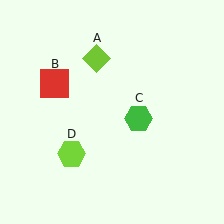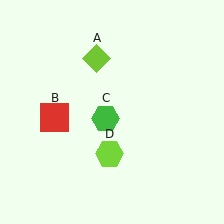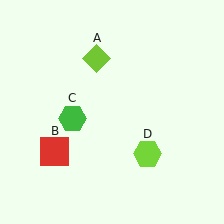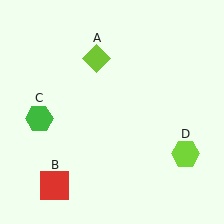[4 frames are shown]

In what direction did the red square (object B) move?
The red square (object B) moved down.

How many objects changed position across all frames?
3 objects changed position: red square (object B), green hexagon (object C), lime hexagon (object D).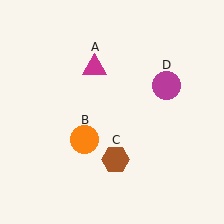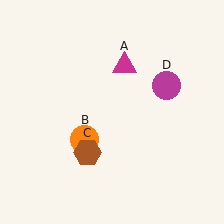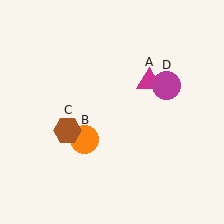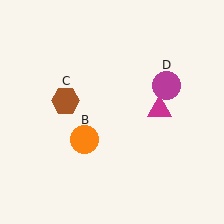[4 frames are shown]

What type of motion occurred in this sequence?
The magenta triangle (object A), brown hexagon (object C) rotated clockwise around the center of the scene.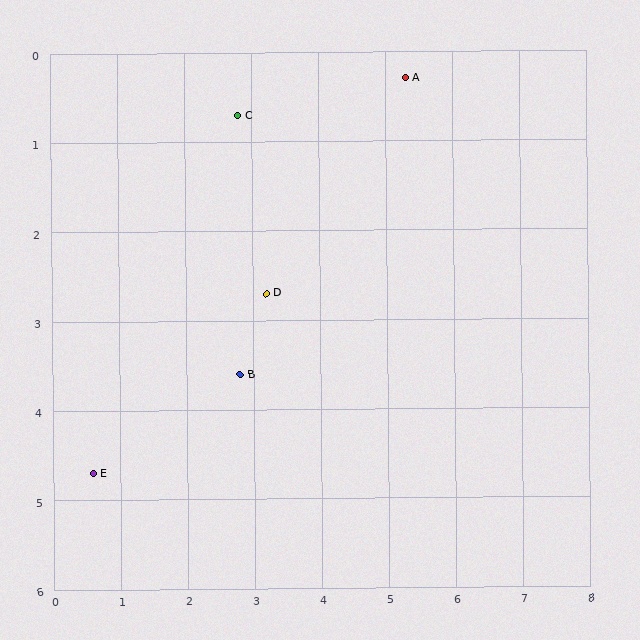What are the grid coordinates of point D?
Point D is at approximately (3.2, 2.7).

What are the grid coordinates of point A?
Point A is at approximately (5.3, 0.3).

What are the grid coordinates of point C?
Point C is at approximately (2.8, 0.7).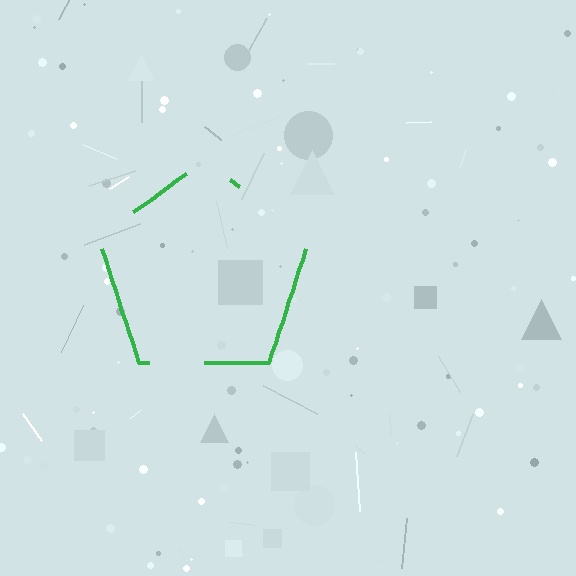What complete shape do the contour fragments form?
The contour fragments form a pentagon.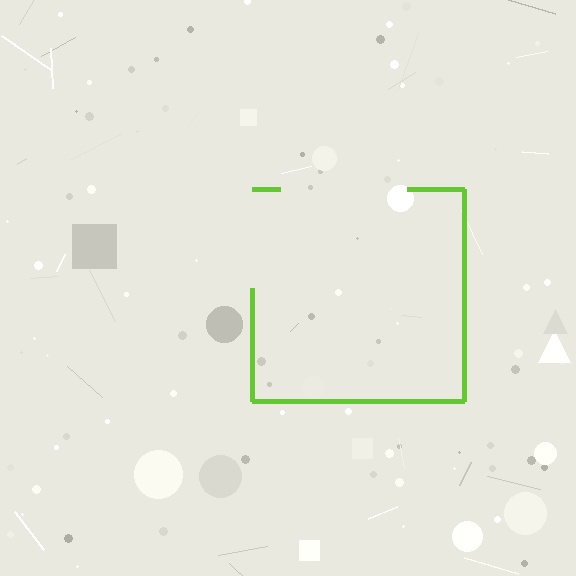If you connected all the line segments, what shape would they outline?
They would outline a square.